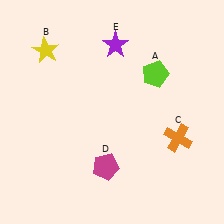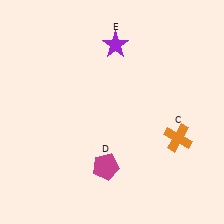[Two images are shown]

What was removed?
The yellow star (B), the lime pentagon (A) were removed in Image 2.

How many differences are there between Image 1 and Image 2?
There are 2 differences between the two images.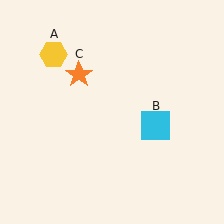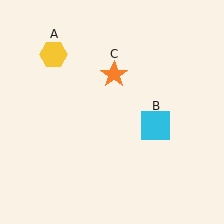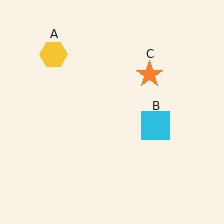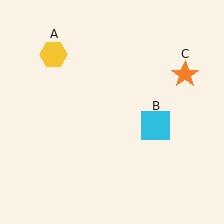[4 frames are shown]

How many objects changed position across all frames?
1 object changed position: orange star (object C).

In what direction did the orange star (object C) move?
The orange star (object C) moved right.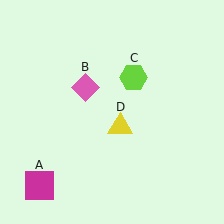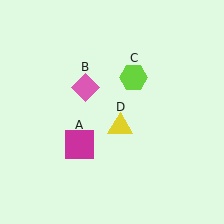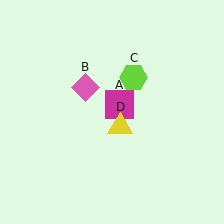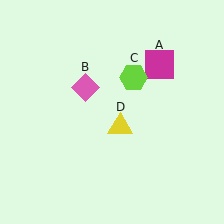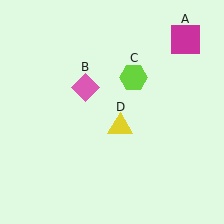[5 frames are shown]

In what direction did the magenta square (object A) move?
The magenta square (object A) moved up and to the right.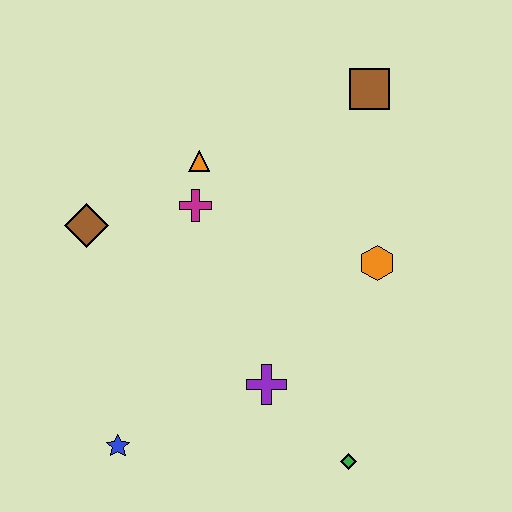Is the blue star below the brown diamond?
Yes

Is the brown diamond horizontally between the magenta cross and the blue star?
No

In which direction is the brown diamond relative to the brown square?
The brown diamond is to the left of the brown square.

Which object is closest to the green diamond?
The purple cross is closest to the green diamond.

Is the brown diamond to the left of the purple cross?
Yes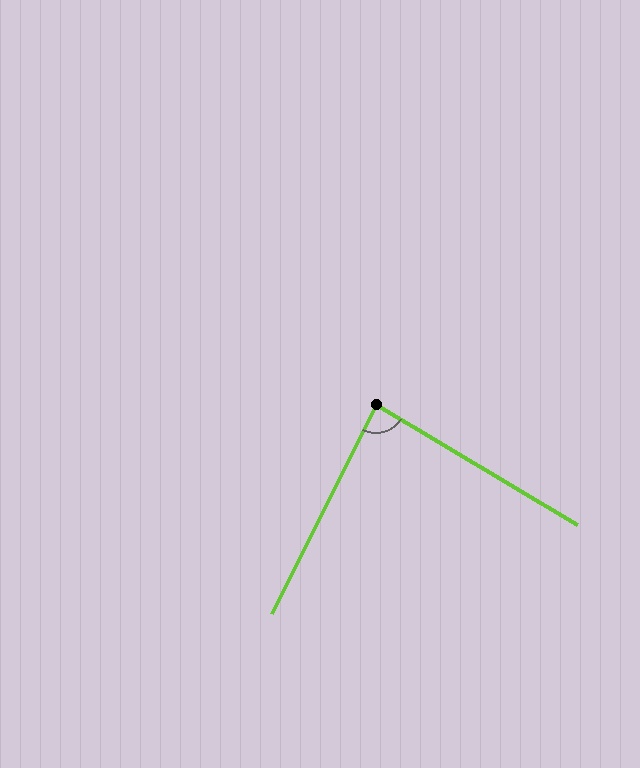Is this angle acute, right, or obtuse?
It is approximately a right angle.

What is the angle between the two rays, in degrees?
Approximately 86 degrees.